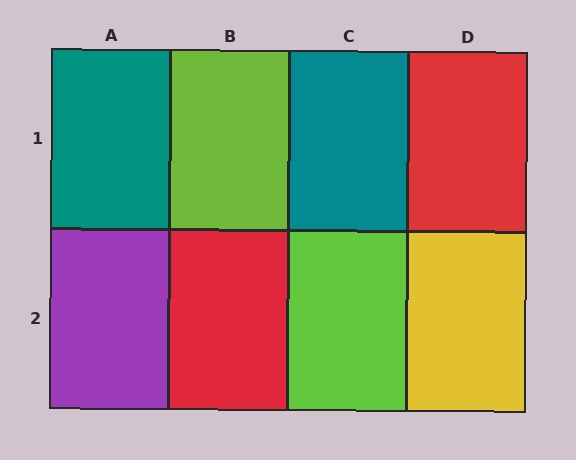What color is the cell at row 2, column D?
Yellow.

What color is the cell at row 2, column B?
Red.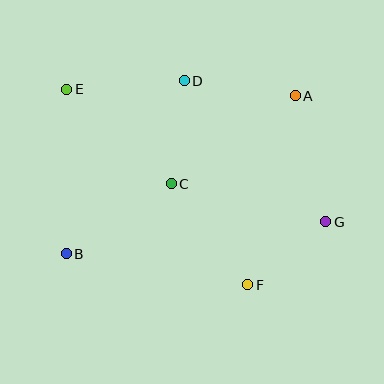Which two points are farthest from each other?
Points E and G are farthest from each other.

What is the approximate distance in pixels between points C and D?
The distance between C and D is approximately 104 pixels.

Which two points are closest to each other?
Points F and G are closest to each other.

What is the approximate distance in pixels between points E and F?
The distance between E and F is approximately 266 pixels.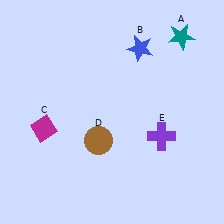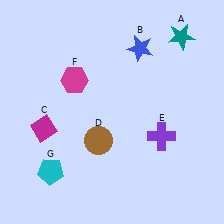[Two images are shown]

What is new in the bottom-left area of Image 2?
A cyan pentagon (G) was added in the bottom-left area of Image 2.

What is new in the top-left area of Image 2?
A magenta hexagon (F) was added in the top-left area of Image 2.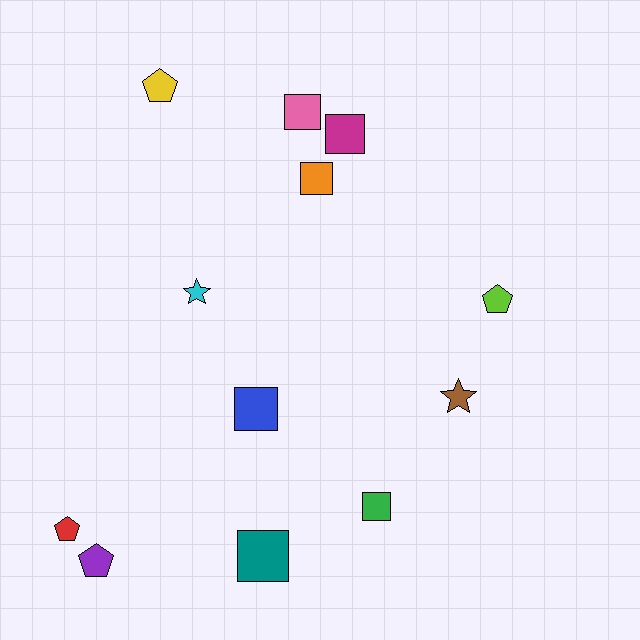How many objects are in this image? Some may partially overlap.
There are 12 objects.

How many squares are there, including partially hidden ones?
There are 6 squares.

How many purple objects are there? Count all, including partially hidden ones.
There is 1 purple object.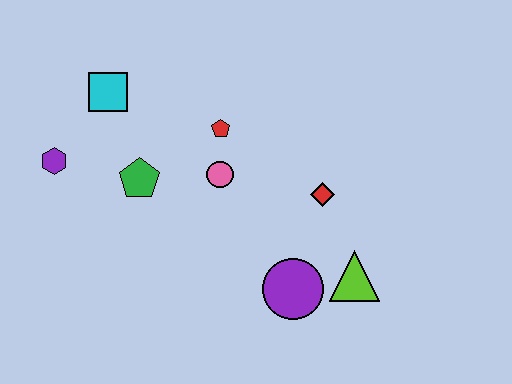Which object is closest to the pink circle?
The red pentagon is closest to the pink circle.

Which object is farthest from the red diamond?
The purple hexagon is farthest from the red diamond.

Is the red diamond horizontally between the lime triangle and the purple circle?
Yes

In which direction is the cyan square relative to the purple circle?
The cyan square is above the purple circle.